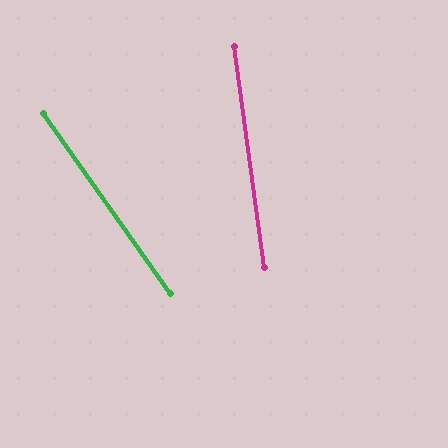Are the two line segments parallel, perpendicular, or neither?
Neither parallel nor perpendicular — they differ by about 27°.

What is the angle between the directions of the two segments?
Approximately 27 degrees.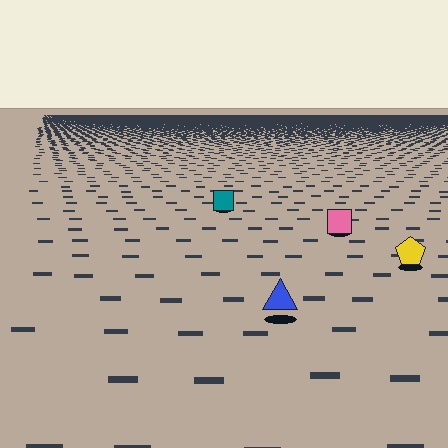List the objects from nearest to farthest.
From nearest to farthest: the blue triangle, the yellow pentagon, the pink square, the teal square.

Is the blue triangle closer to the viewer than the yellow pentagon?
Yes. The blue triangle is closer — you can tell from the texture gradient: the ground texture is coarser near it.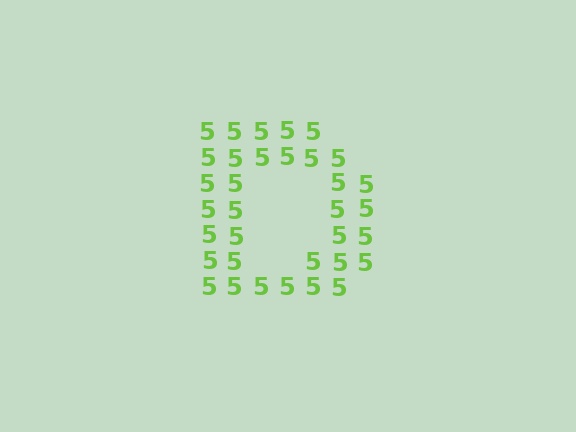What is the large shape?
The large shape is the letter D.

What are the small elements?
The small elements are digit 5's.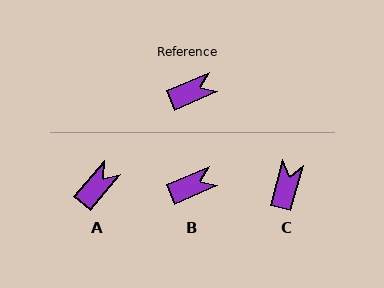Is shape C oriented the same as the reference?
No, it is off by about 51 degrees.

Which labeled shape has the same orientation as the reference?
B.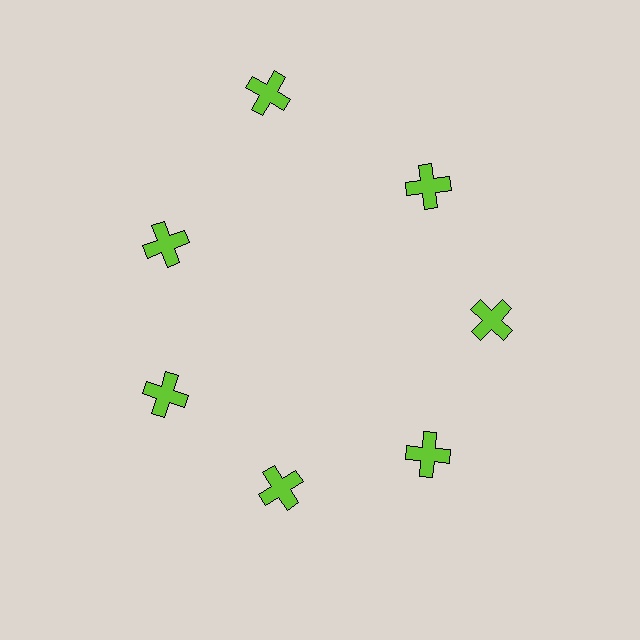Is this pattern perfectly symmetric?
No. The 7 lime crosses are arranged in a ring, but one element near the 12 o'clock position is pushed outward from the center, breaking the 7-fold rotational symmetry.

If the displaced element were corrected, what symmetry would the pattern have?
It would have 7-fold rotational symmetry — the pattern would map onto itself every 51 degrees.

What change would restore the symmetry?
The symmetry would be restored by moving it inward, back onto the ring so that all 7 crosses sit at equal angles and equal distance from the center.